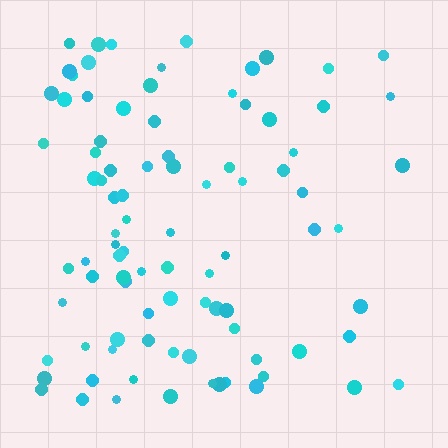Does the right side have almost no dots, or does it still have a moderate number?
Still a moderate number, just noticeably fewer than the left.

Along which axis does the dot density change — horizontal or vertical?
Horizontal.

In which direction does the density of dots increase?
From right to left, with the left side densest.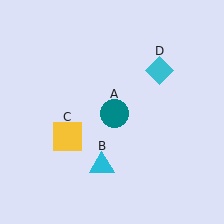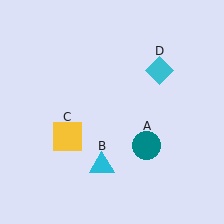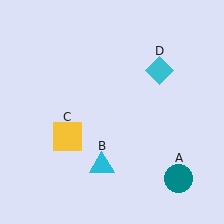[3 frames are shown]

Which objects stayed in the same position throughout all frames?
Cyan triangle (object B) and yellow square (object C) and cyan diamond (object D) remained stationary.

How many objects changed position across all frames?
1 object changed position: teal circle (object A).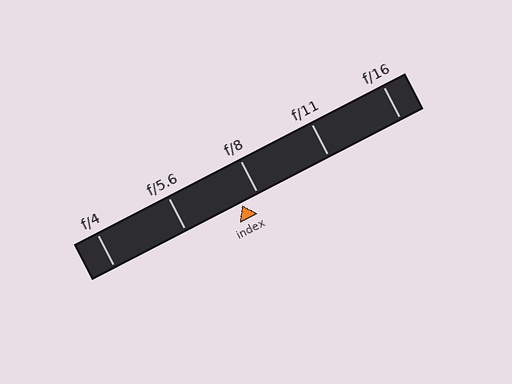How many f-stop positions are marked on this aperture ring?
There are 5 f-stop positions marked.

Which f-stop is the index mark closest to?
The index mark is closest to f/8.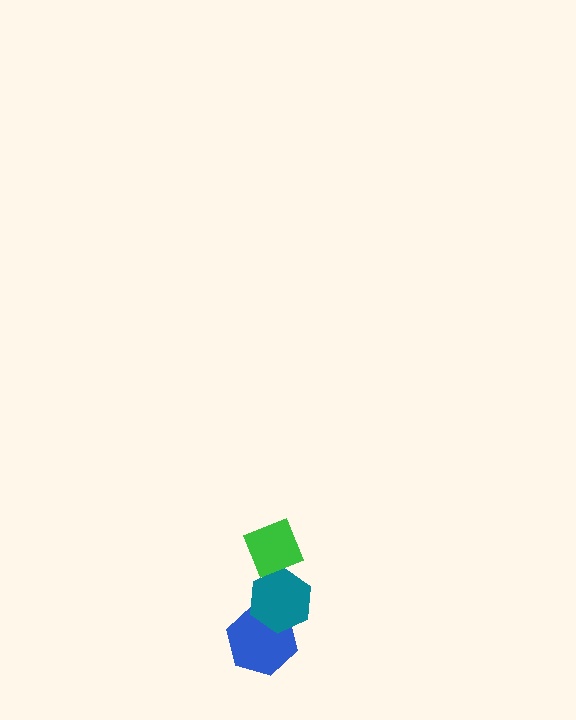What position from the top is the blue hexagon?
The blue hexagon is 3rd from the top.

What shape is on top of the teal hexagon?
The green diamond is on top of the teal hexagon.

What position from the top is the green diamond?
The green diamond is 1st from the top.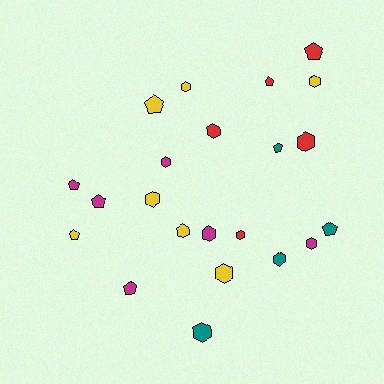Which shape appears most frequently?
Hexagon, with 13 objects.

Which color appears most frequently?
Yellow, with 7 objects.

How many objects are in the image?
There are 22 objects.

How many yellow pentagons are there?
There are 2 yellow pentagons.